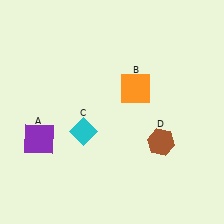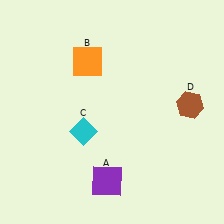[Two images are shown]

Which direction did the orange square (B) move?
The orange square (B) moved left.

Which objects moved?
The objects that moved are: the purple square (A), the orange square (B), the brown hexagon (D).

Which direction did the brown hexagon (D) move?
The brown hexagon (D) moved up.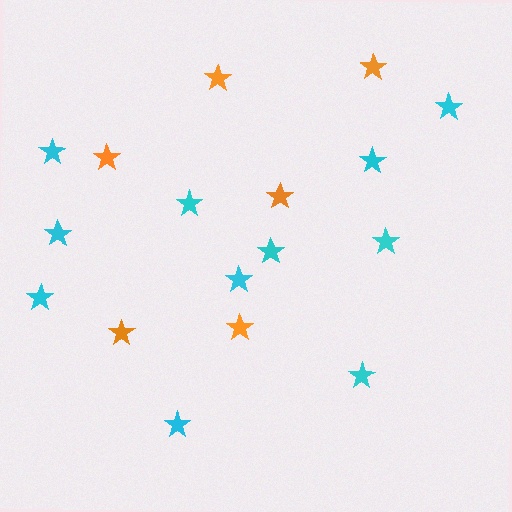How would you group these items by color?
There are 2 groups: one group of orange stars (6) and one group of cyan stars (11).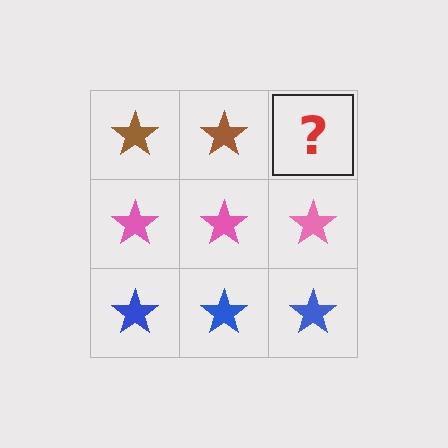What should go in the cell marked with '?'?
The missing cell should contain a brown star.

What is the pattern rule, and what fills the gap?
The rule is that each row has a consistent color. The gap should be filled with a brown star.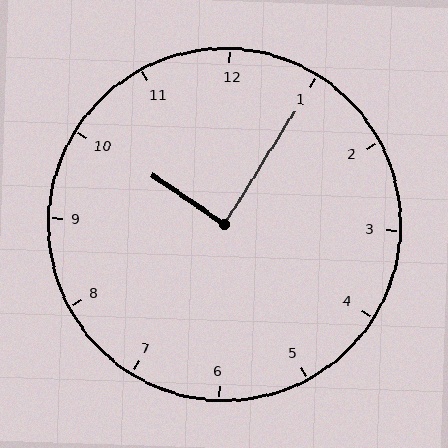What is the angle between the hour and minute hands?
Approximately 88 degrees.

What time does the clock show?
10:05.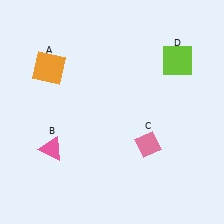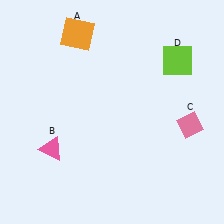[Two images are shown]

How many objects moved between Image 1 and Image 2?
2 objects moved between the two images.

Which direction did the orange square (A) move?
The orange square (A) moved up.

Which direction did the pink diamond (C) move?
The pink diamond (C) moved right.